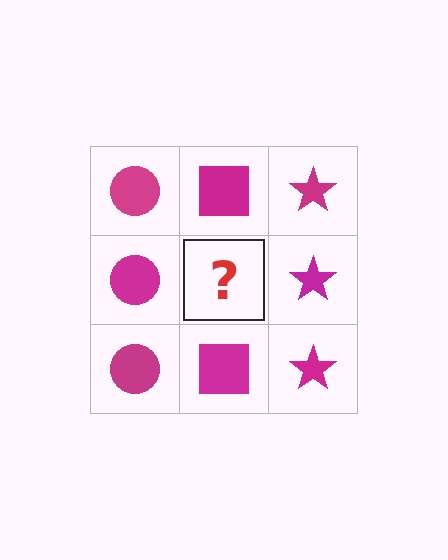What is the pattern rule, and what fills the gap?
The rule is that each column has a consistent shape. The gap should be filled with a magenta square.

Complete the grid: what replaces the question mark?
The question mark should be replaced with a magenta square.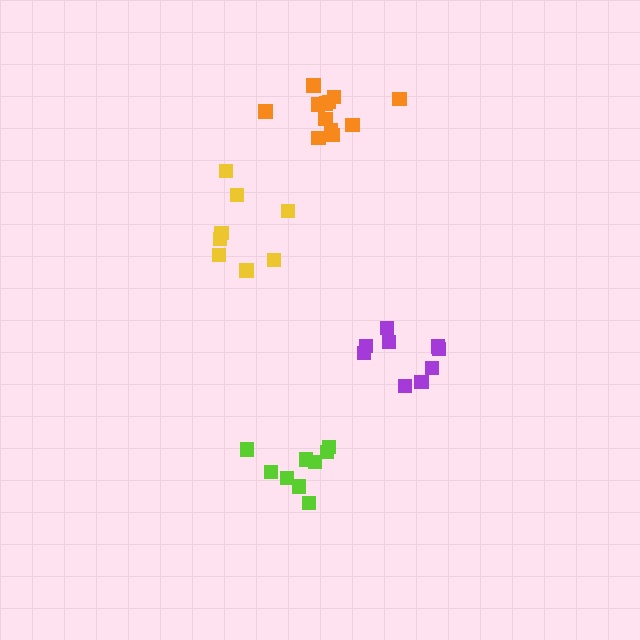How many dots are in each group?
Group 1: 9 dots, Group 2: 9 dots, Group 3: 8 dots, Group 4: 12 dots (38 total).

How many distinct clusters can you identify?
There are 4 distinct clusters.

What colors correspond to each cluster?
The clusters are colored: lime, purple, yellow, orange.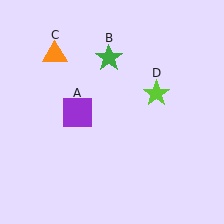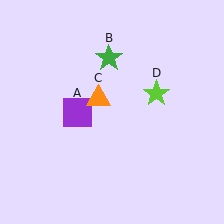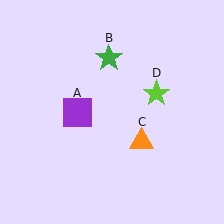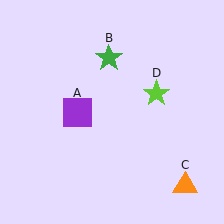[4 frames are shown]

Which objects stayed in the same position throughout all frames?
Purple square (object A) and green star (object B) and lime star (object D) remained stationary.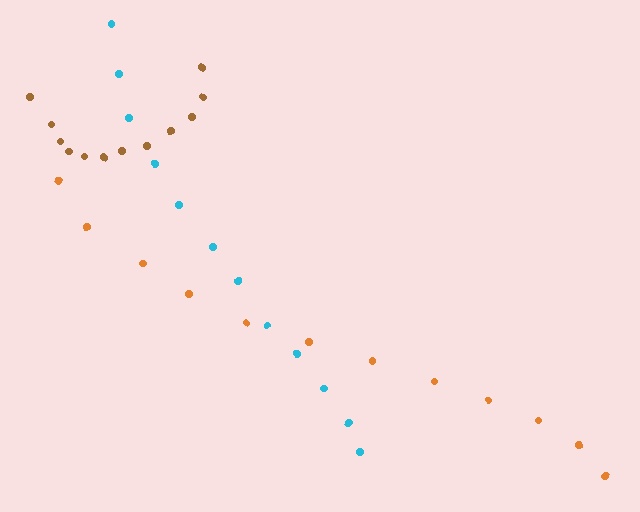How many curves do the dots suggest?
There are 3 distinct paths.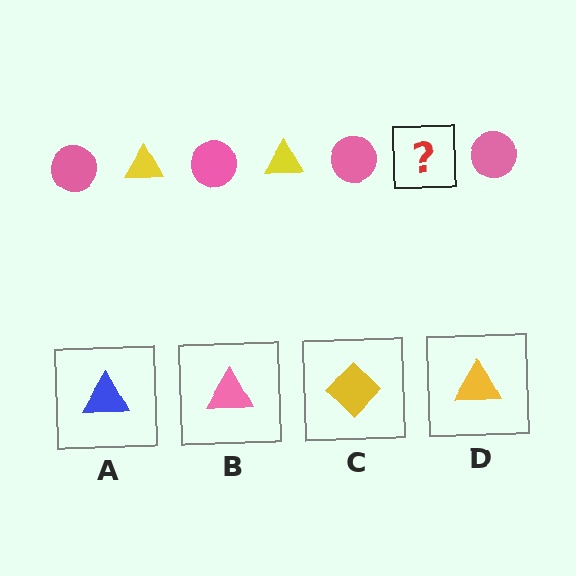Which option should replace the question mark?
Option D.